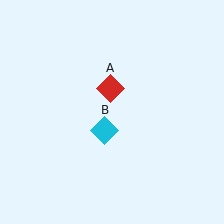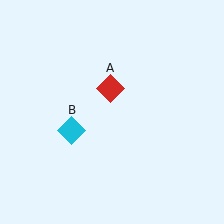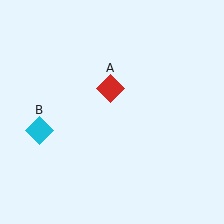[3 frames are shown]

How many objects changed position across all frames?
1 object changed position: cyan diamond (object B).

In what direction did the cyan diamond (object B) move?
The cyan diamond (object B) moved left.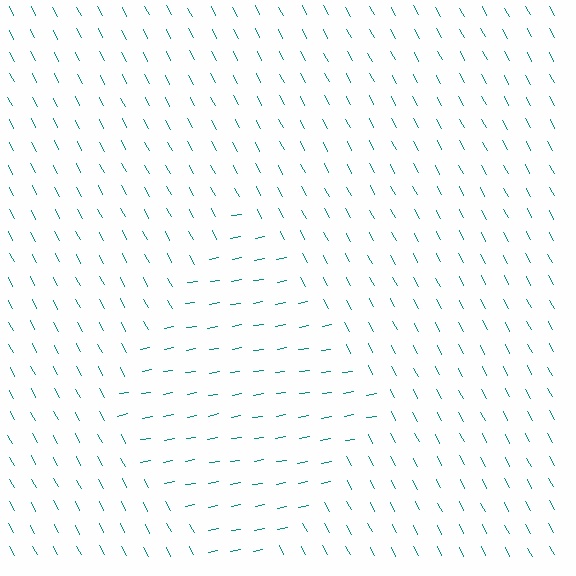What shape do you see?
I see a diamond.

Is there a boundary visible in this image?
Yes, there is a texture boundary formed by a change in line orientation.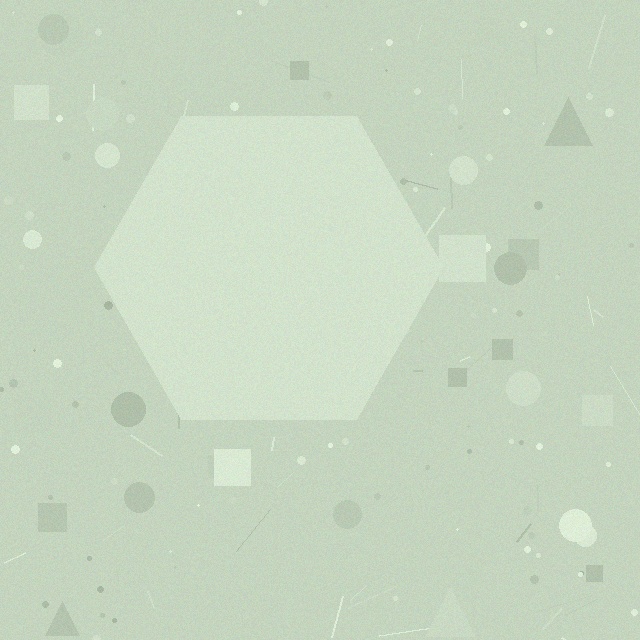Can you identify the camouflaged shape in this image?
The camouflaged shape is a hexagon.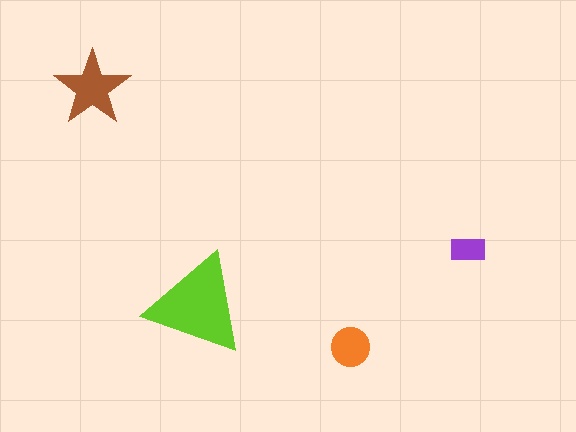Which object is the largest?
The lime triangle.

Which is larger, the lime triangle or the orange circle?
The lime triangle.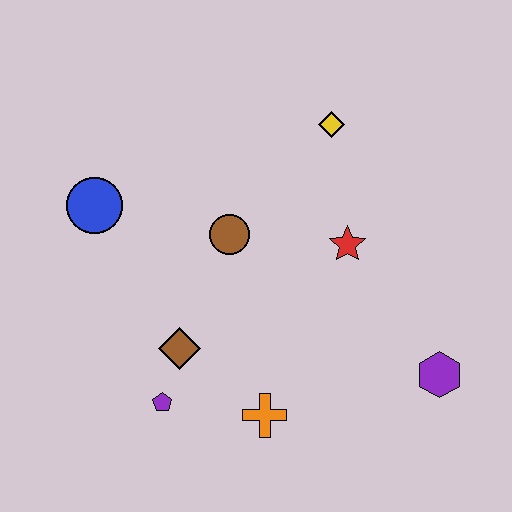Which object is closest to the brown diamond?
The purple pentagon is closest to the brown diamond.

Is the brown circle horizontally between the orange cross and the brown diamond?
Yes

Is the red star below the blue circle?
Yes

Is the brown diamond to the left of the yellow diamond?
Yes